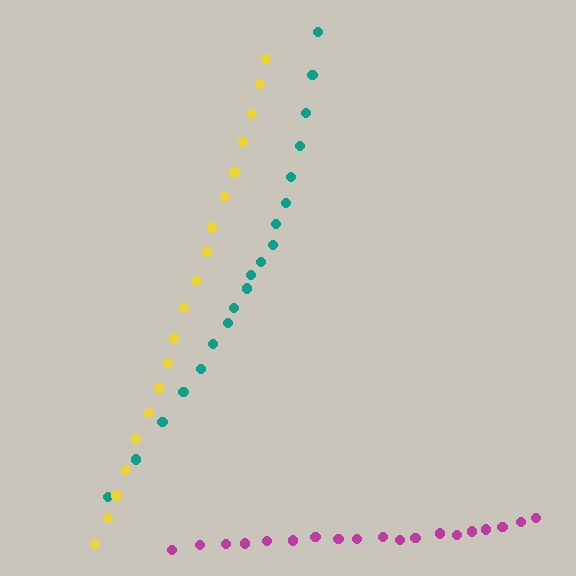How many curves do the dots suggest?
There are 3 distinct paths.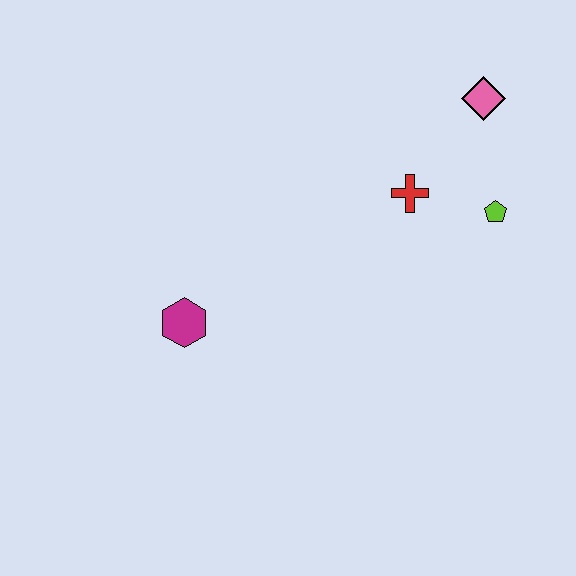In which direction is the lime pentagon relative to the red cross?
The lime pentagon is to the right of the red cross.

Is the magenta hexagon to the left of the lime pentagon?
Yes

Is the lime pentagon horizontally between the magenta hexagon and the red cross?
No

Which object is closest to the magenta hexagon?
The red cross is closest to the magenta hexagon.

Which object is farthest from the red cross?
The magenta hexagon is farthest from the red cross.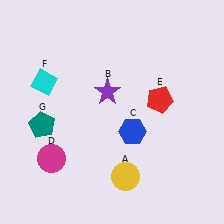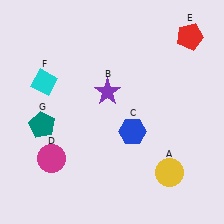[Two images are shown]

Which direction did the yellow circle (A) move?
The yellow circle (A) moved right.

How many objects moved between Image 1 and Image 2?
2 objects moved between the two images.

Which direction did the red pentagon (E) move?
The red pentagon (E) moved up.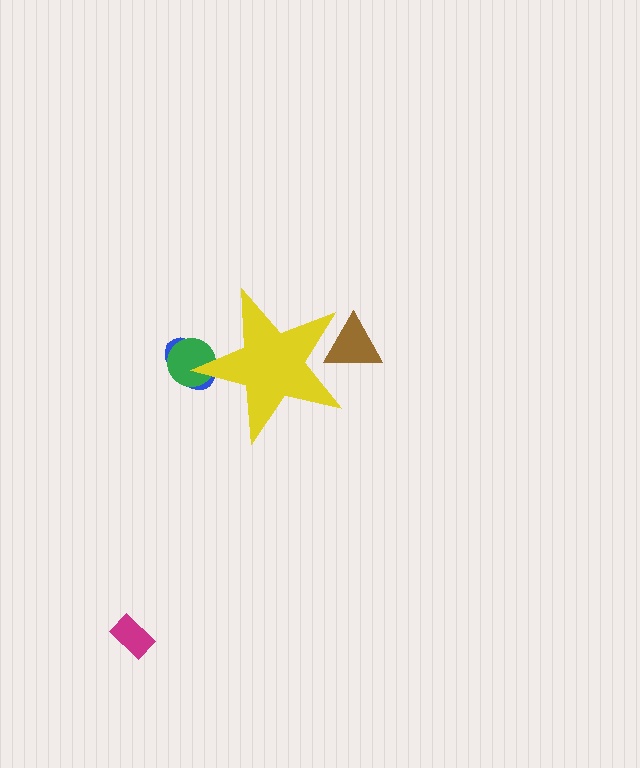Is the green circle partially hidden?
Yes, the green circle is partially hidden behind the yellow star.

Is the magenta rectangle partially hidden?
No, the magenta rectangle is fully visible.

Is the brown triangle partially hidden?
Yes, the brown triangle is partially hidden behind the yellow star.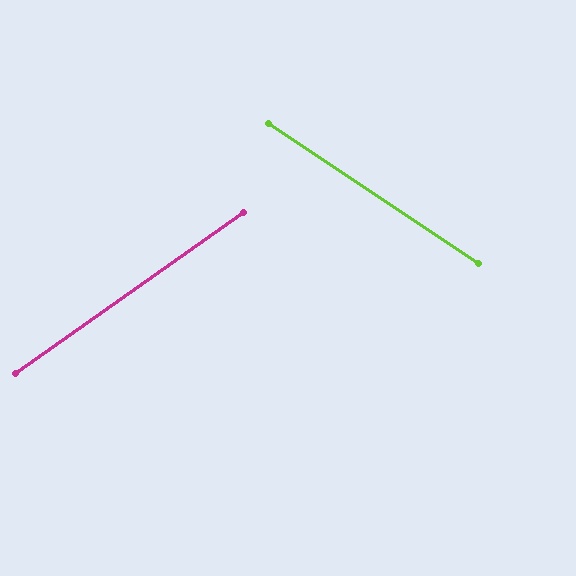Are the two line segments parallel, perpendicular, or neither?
Neither parallel nor perpendicular — they differ by about 69°.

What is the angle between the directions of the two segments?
Approximately 69 degrees.